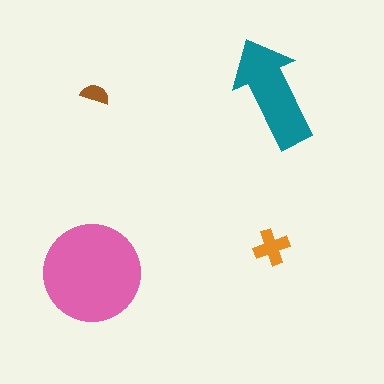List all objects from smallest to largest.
The brown semicircle, the orange cross, the teal arrow, the pink circle.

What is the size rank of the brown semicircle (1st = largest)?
4th.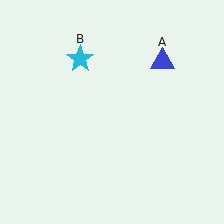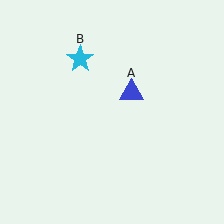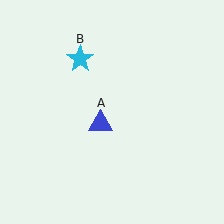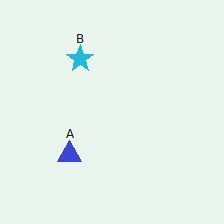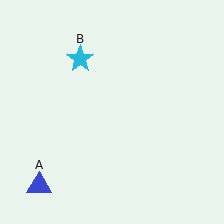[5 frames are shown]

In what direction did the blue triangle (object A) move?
The blue triangle (object A) moved down and to the left.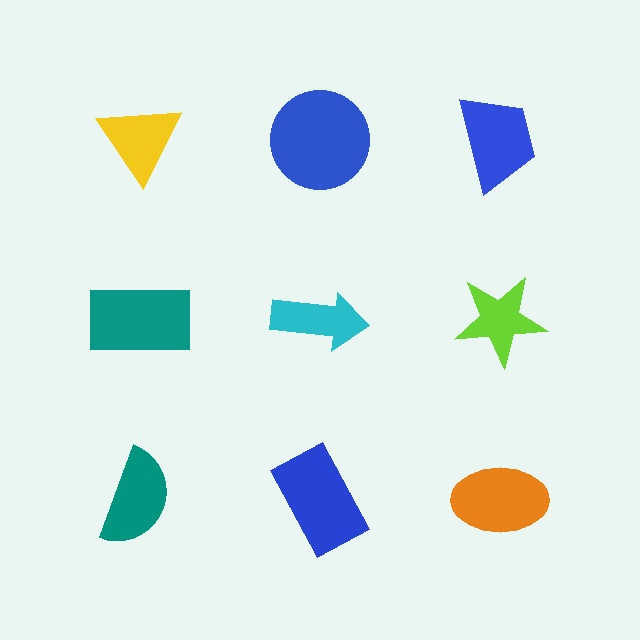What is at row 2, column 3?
A lime star.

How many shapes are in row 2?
3 shapes.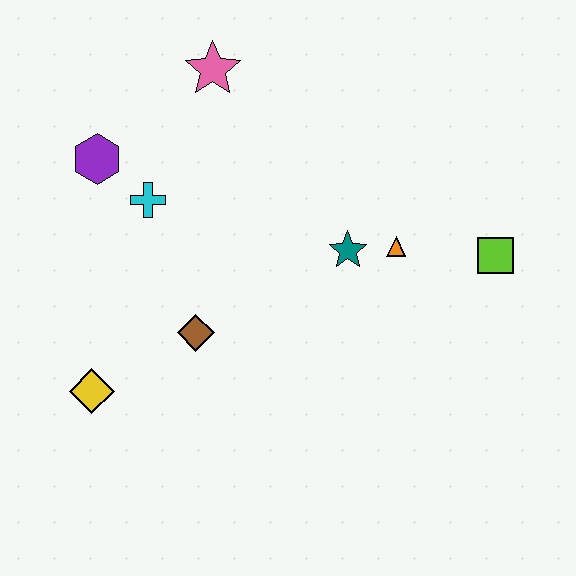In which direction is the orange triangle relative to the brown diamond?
The orange triangle is to the right of the brown diamond.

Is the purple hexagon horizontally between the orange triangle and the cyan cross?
No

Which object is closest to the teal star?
The orange triangle is closest to the teal star.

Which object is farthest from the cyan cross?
The lime square is farthest from the cyan cross.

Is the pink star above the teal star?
Yes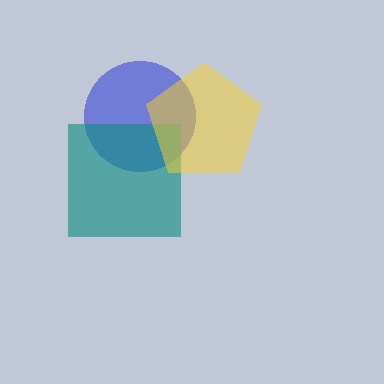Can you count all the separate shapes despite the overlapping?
Yes, there are 3 separate shapes.